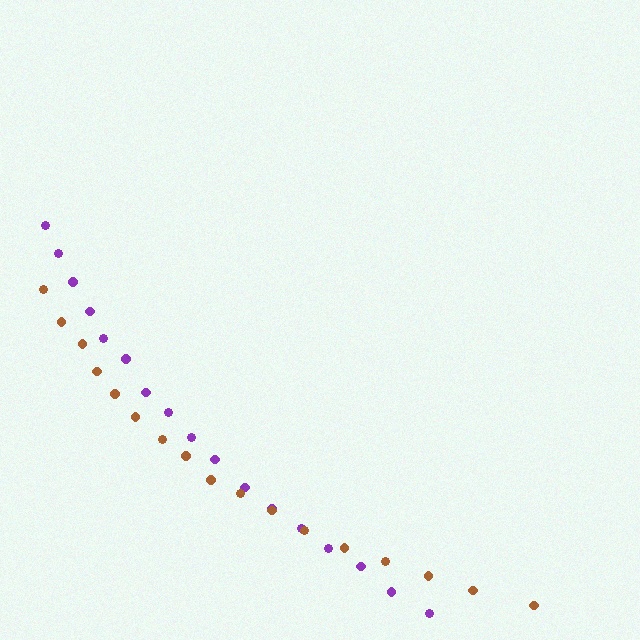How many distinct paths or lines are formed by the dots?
There are 2 distinct paths.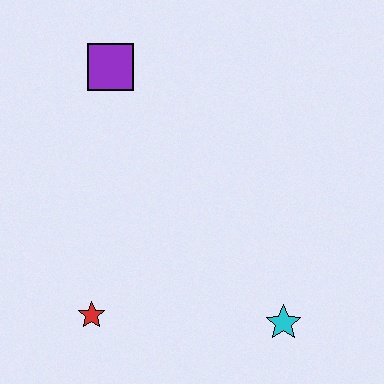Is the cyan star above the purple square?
No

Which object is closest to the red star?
The cyan star is closest to the red star.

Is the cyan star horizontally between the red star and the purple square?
No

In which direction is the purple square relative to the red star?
The purple square is above the red star.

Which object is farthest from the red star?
The purple square is farthest from the red star.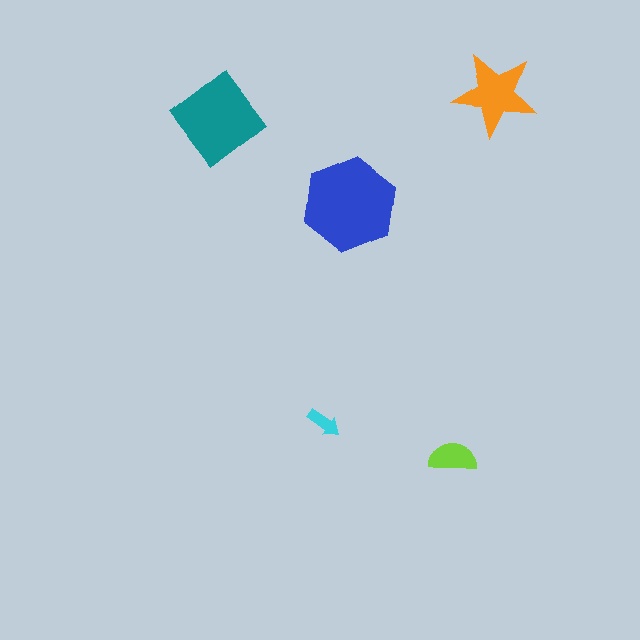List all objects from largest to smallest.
The blue hexagon, the teal diamond, the orange star, the lime semicircle, the cyan arrow.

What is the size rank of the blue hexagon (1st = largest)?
1st.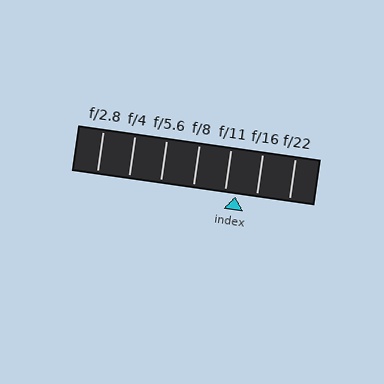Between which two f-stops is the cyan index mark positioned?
The index mark is between f/11 and f/16.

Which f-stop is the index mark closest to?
The index mark is closest to f/11.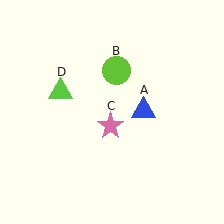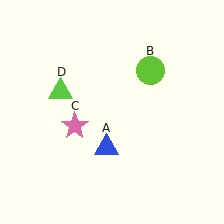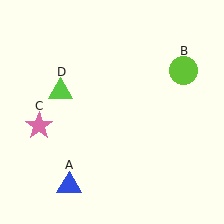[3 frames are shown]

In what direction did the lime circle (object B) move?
The lime circle (object B) moved right.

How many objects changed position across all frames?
3 objects changed position: blue triangle (object A), lime circle (object B), pink star (object C).